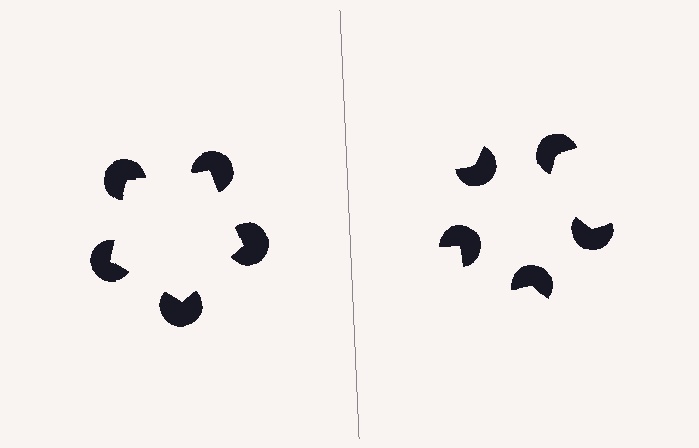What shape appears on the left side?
An illusory pentagon.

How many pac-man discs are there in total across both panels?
10 — 5 on each side.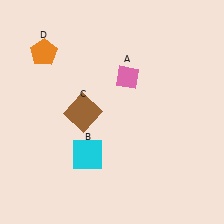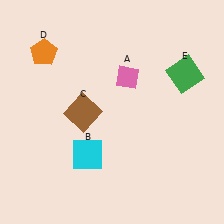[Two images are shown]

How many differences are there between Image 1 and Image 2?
There is 1 difference between the two images.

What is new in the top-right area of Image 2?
A green square (E) was added in the top-right area of Image 2.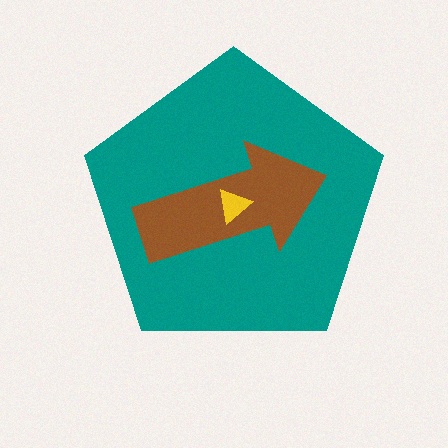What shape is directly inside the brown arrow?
The yellow triangle.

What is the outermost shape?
The teal pentagon.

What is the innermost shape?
The yellow triangle.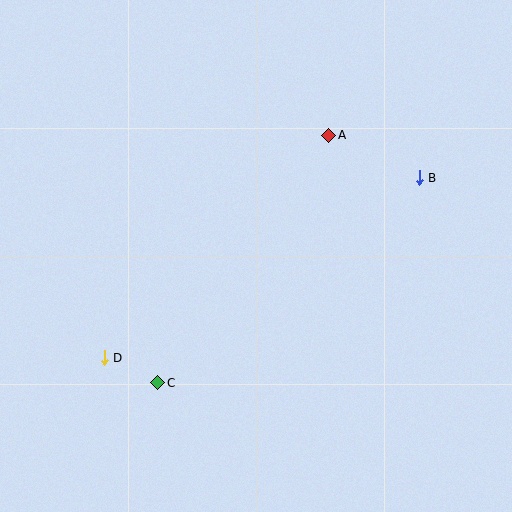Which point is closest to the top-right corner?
Point B is closest to the top-right corner.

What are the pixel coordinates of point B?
Point B is at (419, 178).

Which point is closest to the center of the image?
Point A at (329, 135) is closest to the center.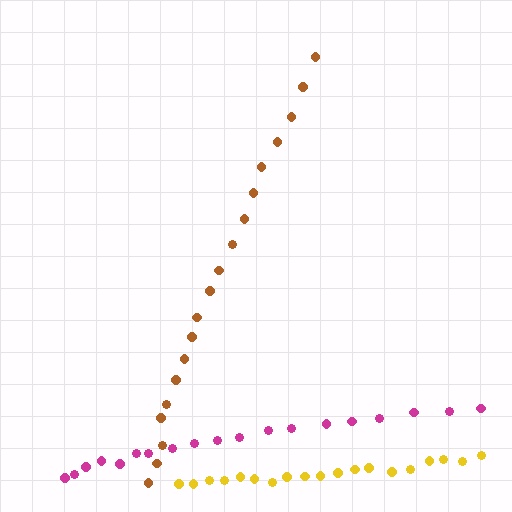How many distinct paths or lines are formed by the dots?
There are 3 distinct paths.